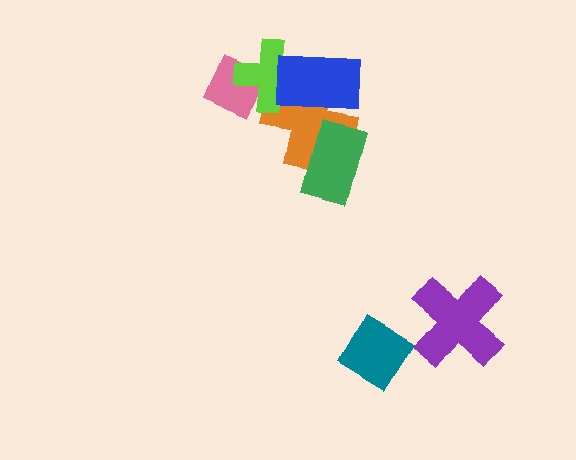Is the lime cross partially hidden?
Yes, it is partially covered by another shape.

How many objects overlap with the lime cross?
3 objects overlap with the lime cross.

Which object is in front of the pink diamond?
The lime cross is in front of the pink diamond.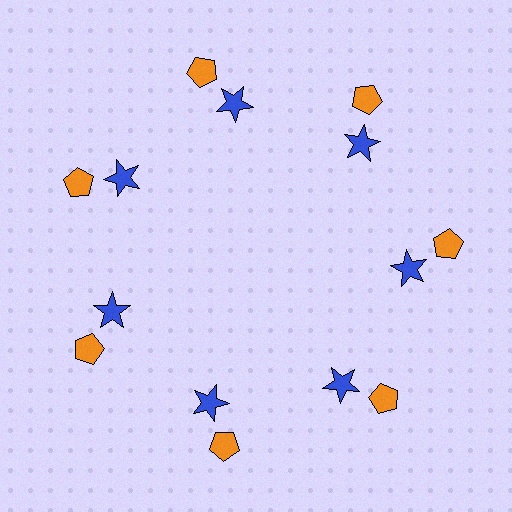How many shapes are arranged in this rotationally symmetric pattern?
There are 14 shapes, arranged in 7 groups of 2.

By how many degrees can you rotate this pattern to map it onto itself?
The pattern maps onto itself every 51 degrees of rotation.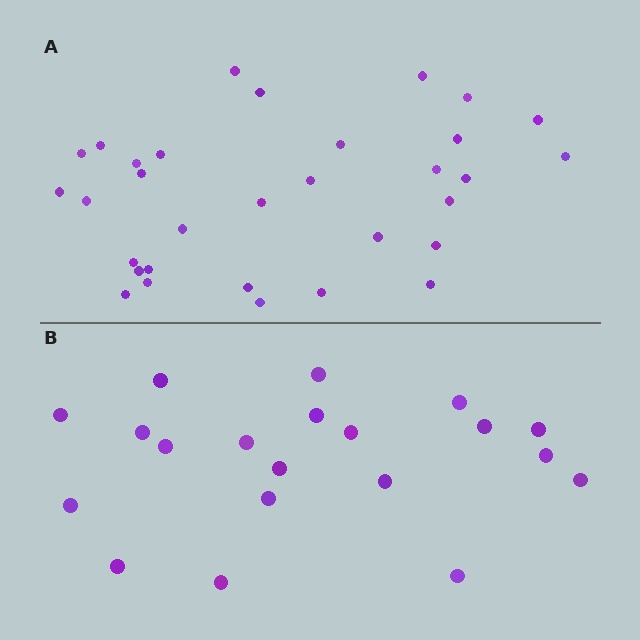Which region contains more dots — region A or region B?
Region A (the top region) has more dots.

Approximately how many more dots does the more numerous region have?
Region A has roughly 12 or so more dots than region B.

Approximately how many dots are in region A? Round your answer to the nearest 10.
About 30 dots. (The exact count is 32, which rounds to 30.)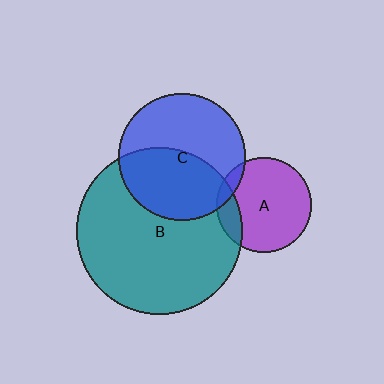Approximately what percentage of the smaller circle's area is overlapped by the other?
Approximately 15%.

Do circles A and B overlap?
Yes.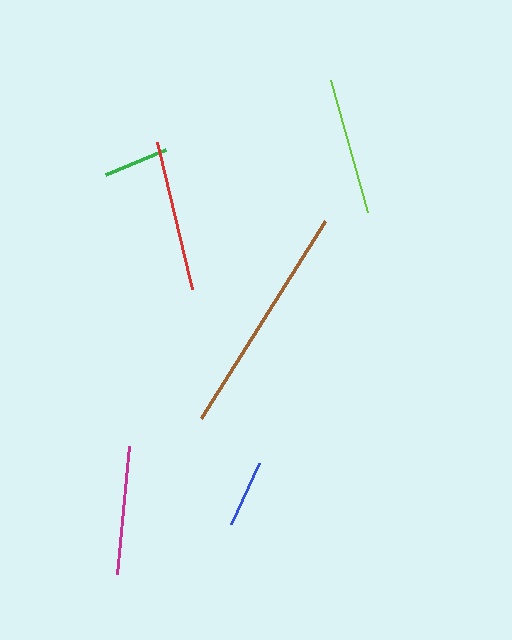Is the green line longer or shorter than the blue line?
The blue line is longer than the green line.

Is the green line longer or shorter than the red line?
The red line is longer than the green line.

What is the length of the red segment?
The red segment is approximately 152 pixels long.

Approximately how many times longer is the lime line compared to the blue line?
The lime line is approximately 2.0 times the length of the blue line.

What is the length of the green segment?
The green segment is approximately 66 pixels long.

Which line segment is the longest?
The brown line is the longest at approximately 232 pixels.